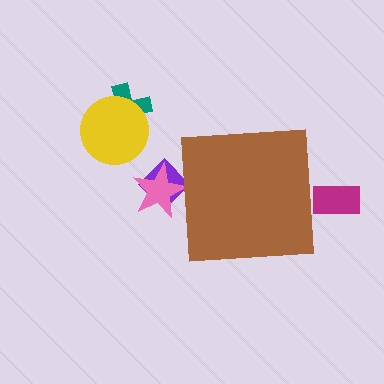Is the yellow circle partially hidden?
No, the yellow circle is fully visible.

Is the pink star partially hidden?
Yes, the pink star is partially hidden behind the brown square.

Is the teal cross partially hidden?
No, the teal cross is fully visible.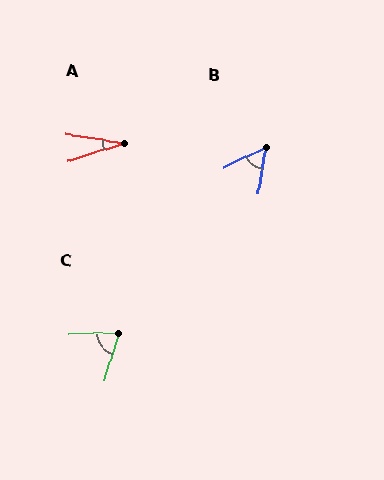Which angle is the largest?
C, at approximately 71 degrees.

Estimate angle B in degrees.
Approximately 54 degrees.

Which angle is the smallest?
A, at approximately 26 degrees.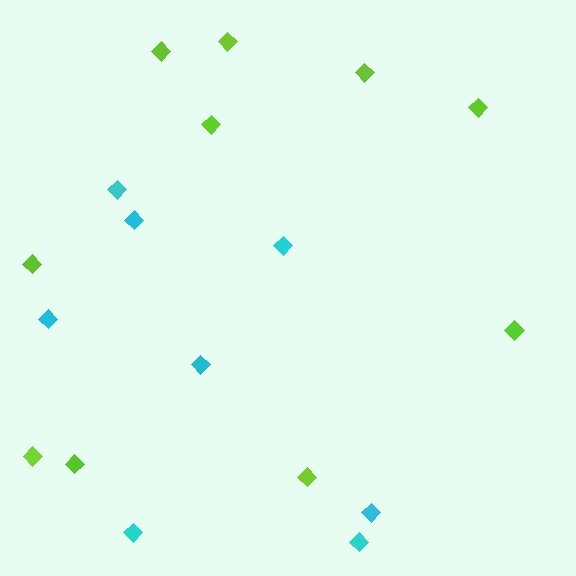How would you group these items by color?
There are 2 groups: one group of cyan diamonds (8) and one group of lime diamonds (10).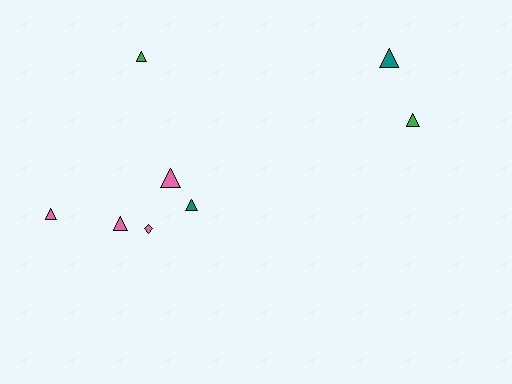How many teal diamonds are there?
There are no teal diamonds.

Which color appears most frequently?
Pink, with 4 objects.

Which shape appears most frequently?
Triangle, with 7 objects.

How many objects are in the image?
There are 8 objects.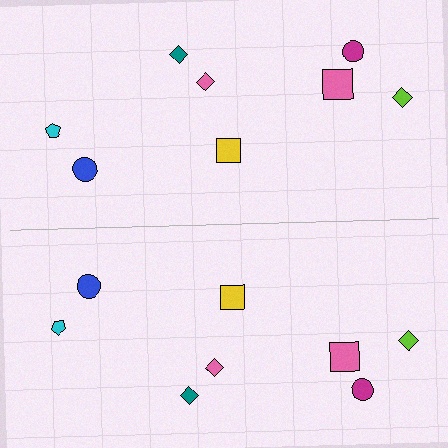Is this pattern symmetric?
Yes, this pattern has bilateral (reflection) symmetry.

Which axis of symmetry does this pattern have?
The pattern has a horizontal axis of symmetry running through the center of the image.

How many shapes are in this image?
There are 16 shapes in this image.